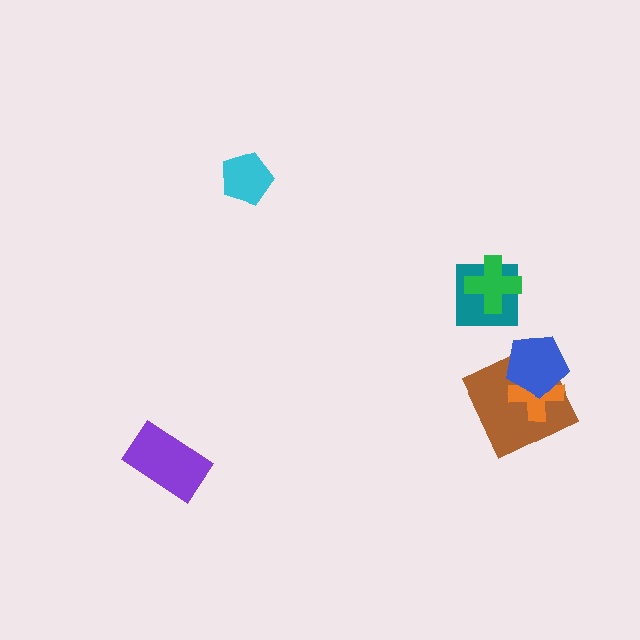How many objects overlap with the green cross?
1 object overlaps with the green cross.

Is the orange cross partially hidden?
Yes, it is partially covered by another shape.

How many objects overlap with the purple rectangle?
0 objects overlap with the purple rectangle.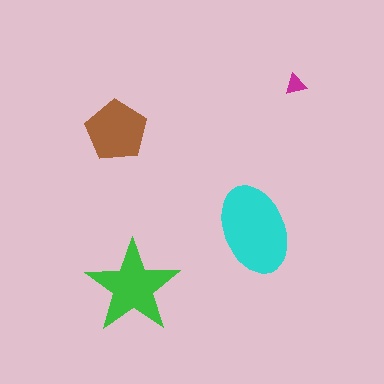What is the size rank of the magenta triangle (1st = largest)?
4th.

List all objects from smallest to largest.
The magenta triangle, the brown pentagon, the green star, the cyan ellipse.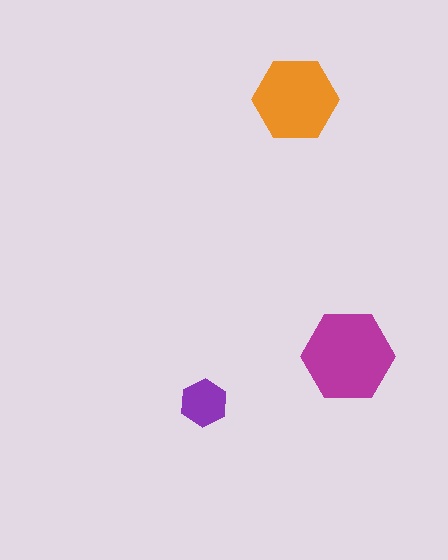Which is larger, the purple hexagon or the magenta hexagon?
The magenta one.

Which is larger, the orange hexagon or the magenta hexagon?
The magenta one.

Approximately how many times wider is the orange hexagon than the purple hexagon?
About 2 times wider.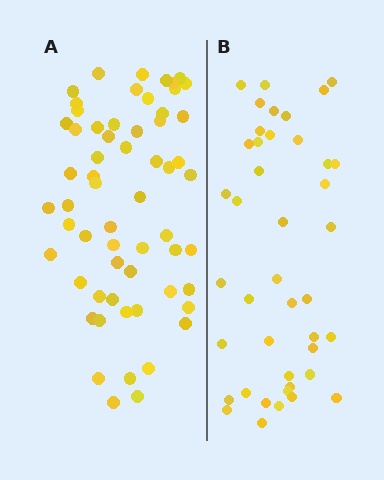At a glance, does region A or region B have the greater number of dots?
Region A (the left region) has more dots.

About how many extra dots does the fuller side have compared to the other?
Region A has approximately 20 more dots than region B.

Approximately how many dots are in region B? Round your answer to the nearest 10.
About 40 dots. (The exact count is 42, which rounds to 40.)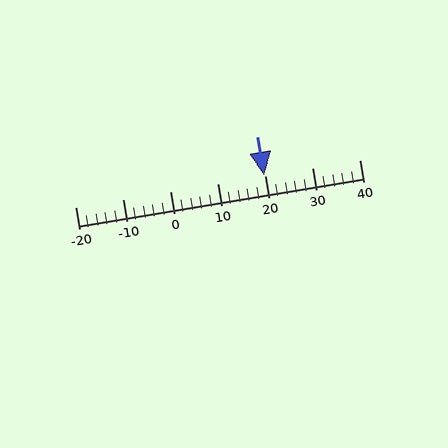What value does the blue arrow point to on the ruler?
The blue arrow points to approximately 20.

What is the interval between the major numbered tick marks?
The major tick marks are spaced 10 units apart.